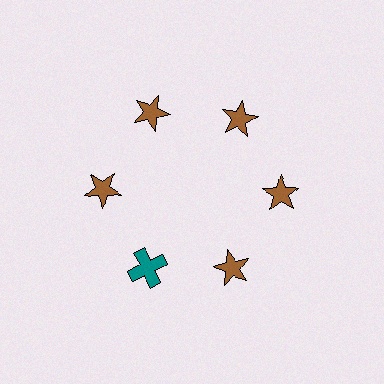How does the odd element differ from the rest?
It differs in both color (teal instead of brown) and shape (cross instead of star).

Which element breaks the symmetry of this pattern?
The teal cross at roughly the 7 o'clock position breaks the symmetry. All other shapes are brown stars.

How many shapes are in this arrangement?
There are 6 shapes arranged in a ring pattern.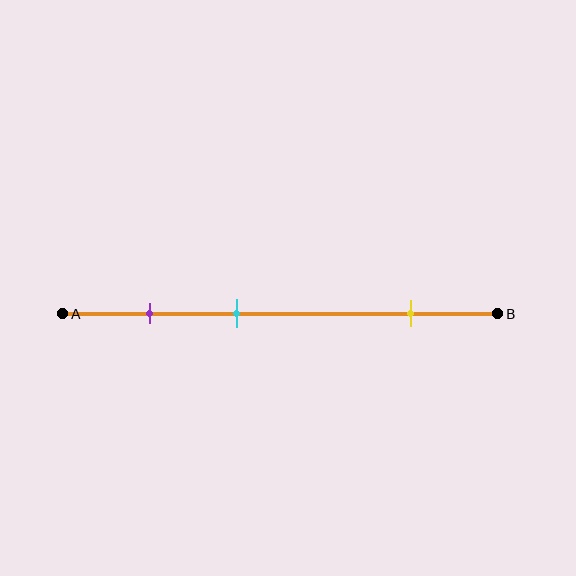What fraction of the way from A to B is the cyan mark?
The cyan mark is approximately 40% (0.4) of the way from A to B.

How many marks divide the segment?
There are 3 marks dividing the segment.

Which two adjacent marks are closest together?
The purple and cyan marks are the closest adjacent pair.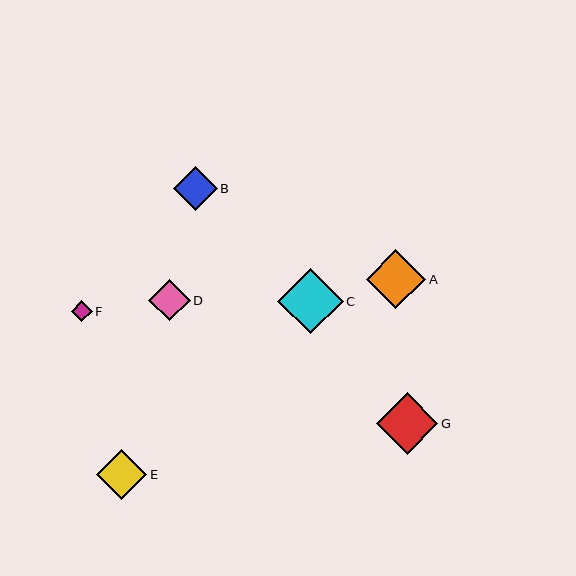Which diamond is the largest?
Diamond C is the largest with a size of approximately 66 pixels.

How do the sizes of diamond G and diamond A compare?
Diamond G and diamond A are approximately the same size.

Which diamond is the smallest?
Diamond F is the smallest with a size of approximately 21 pixels.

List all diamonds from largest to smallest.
From largest to smallest: C, G, A, E, B, D, F.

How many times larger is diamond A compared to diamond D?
Diamond A is approximately 1.4 times the size of diamond D.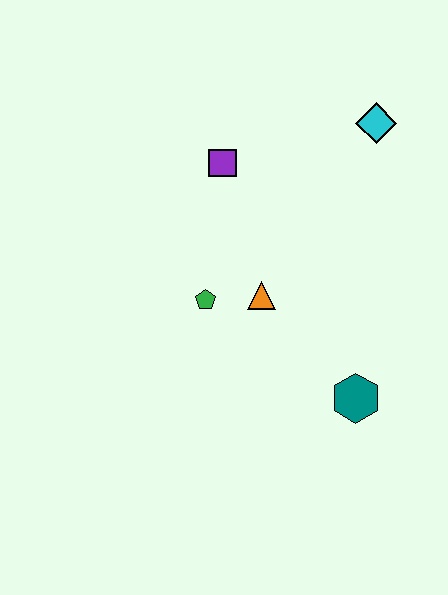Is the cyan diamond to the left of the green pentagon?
No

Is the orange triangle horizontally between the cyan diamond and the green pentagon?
Yes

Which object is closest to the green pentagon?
The orange triangle is closest to the green pentagon.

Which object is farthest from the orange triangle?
The cyan diamond is farthest from the orange triangle.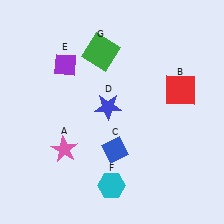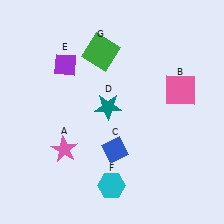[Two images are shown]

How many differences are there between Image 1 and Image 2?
There are 2 differences between the two images.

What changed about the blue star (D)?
In Image 1, D is blue. In Image 2, it changed to teal.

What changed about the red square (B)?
In Image 1, B is red. In Image 2, it changed to pink.